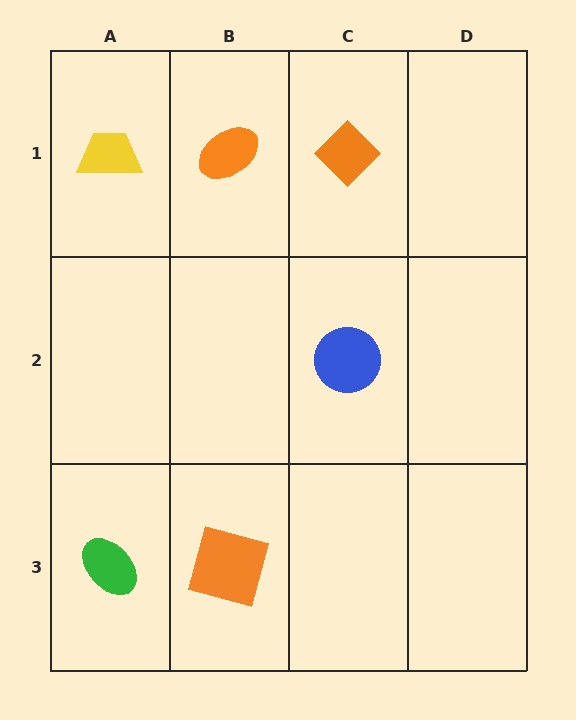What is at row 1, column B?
An orange ellipse.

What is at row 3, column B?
An orange square.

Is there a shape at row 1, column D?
No, that cell is empty.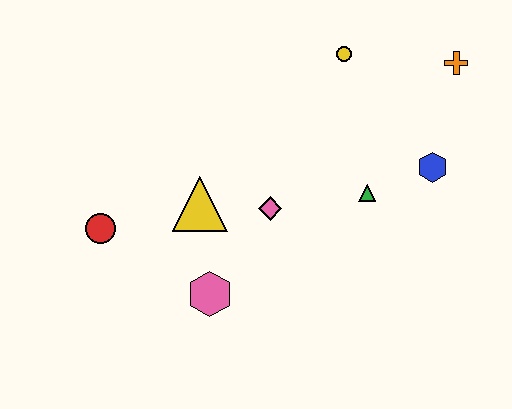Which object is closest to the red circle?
The yellow triangle is closest to the red circle.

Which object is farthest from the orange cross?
The red circle is farthest from the orange cross.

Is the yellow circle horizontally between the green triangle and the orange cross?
No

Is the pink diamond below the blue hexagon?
Yes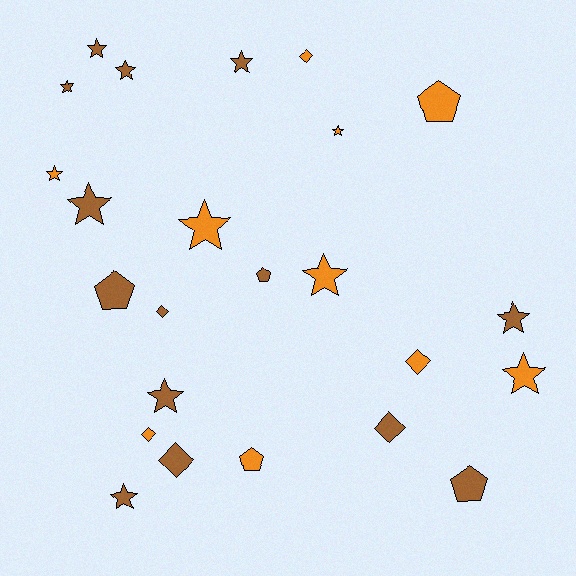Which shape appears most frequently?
Star, with 13 objects.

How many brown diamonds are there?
There are 3 brown diamonds.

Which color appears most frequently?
Brown, with 14 objects.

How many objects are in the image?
There are 24 objects.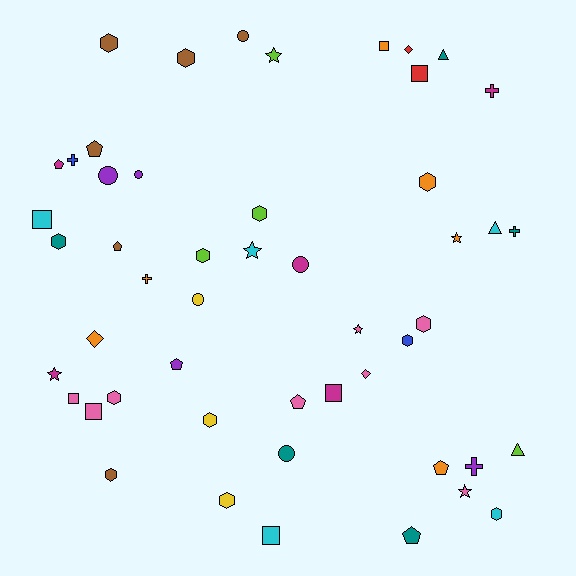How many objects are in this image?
There are 50 objects.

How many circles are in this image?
There are 6 circles.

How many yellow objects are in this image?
There are 3 yellow objects.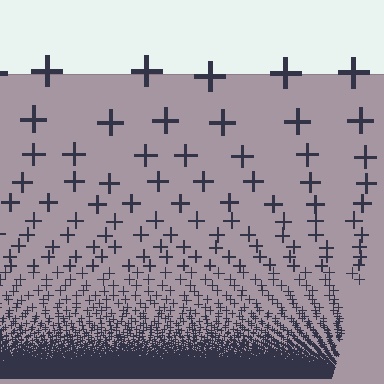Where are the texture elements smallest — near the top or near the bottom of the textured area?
Near the bottom.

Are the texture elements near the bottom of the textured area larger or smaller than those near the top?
Smaller. The gradient is inverted — elements near the bottom are smaller and denser.